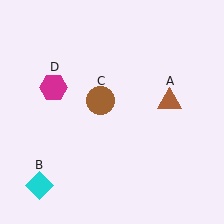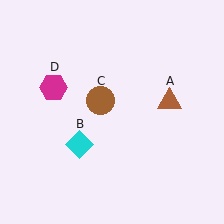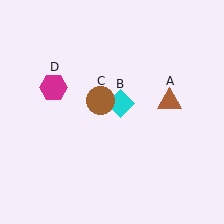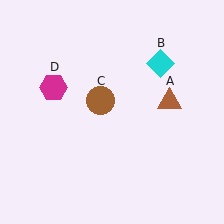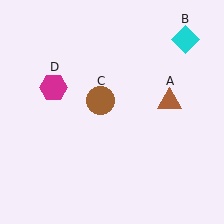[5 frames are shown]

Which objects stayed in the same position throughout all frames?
Brown triangle (object A) and brown circle (object C) and magenta hexagon (object D) remained stationary.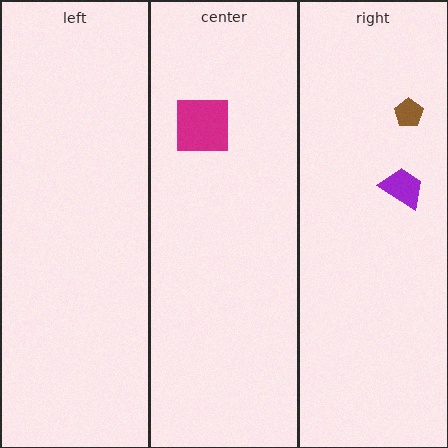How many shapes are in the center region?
1.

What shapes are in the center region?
The magenta square.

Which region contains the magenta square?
The center region.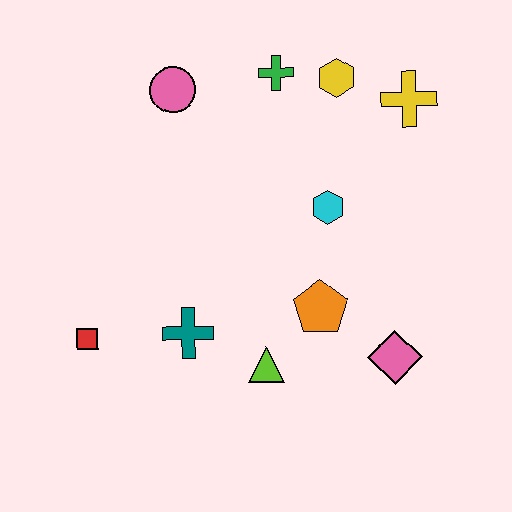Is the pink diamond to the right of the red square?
Yes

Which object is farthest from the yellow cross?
The red square is farthest from the yellow cross.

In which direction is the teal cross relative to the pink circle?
The teal cross is below the pink circle.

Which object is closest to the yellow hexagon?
The green cross is closest to the yellow hexagon.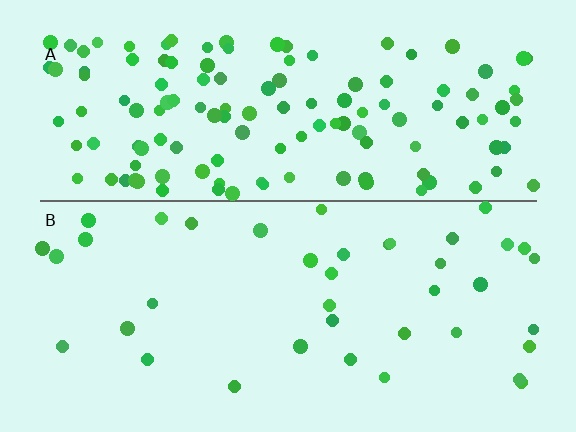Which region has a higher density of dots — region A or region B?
A (the top).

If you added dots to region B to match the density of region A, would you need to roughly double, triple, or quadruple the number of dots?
Approximately triple.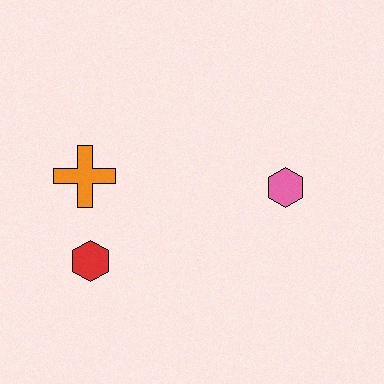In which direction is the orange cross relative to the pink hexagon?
The orange cross is to the left of the pink hexagon.